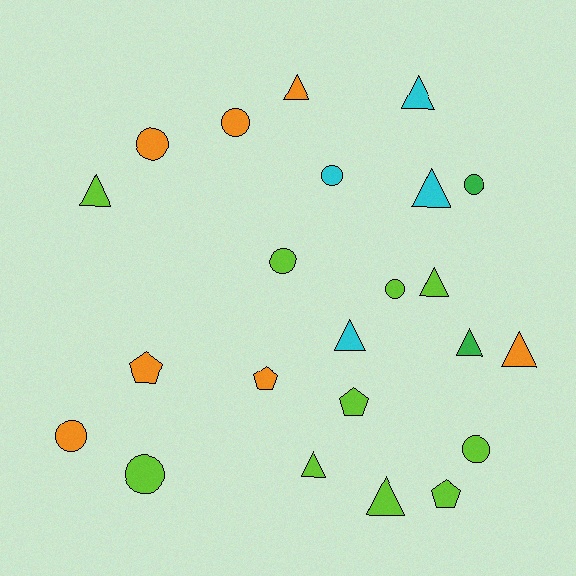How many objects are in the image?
There are 23 objects.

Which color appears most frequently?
Lime, with 10 objects.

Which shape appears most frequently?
Triangle, with 10 objects.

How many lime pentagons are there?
There are 2 lime pentagons.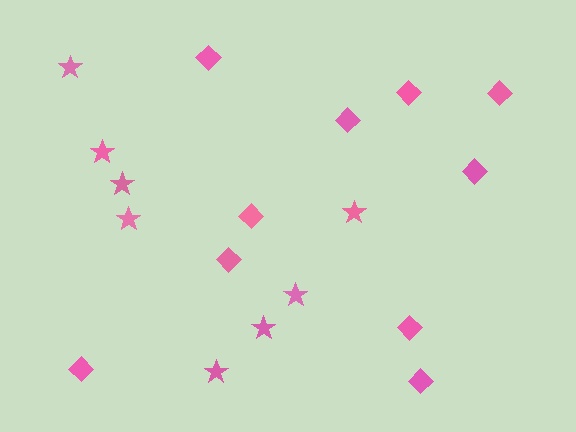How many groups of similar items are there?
There are 2 groups: one group of stars (8) and one group of diamonds (10).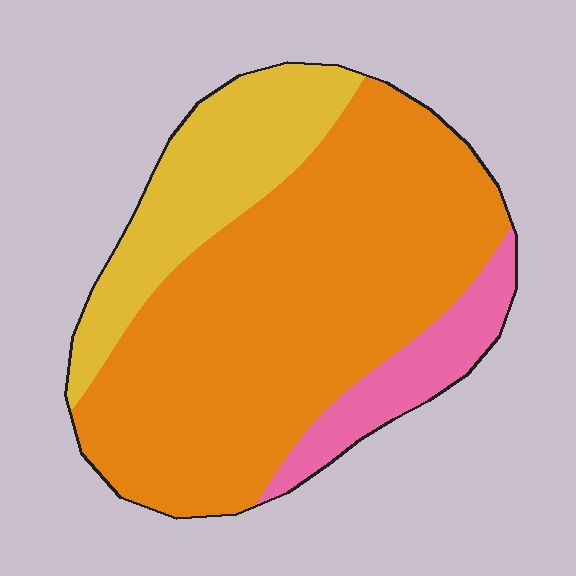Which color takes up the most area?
Orange, at roughly 65%.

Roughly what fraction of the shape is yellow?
Yellow takes up less than a quarter of the shape.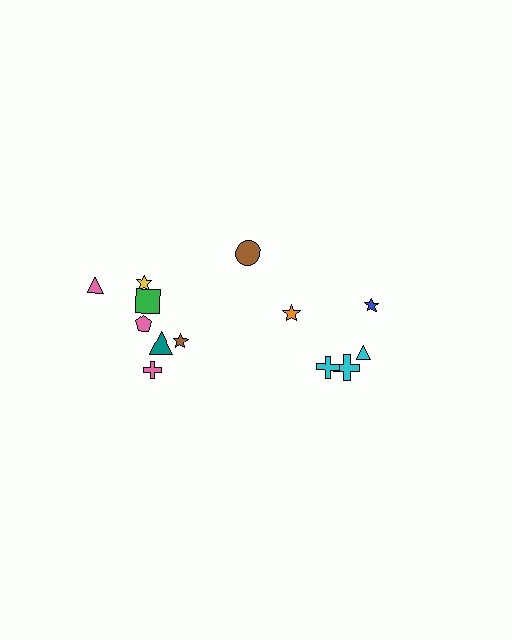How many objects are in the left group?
There are 8 objects.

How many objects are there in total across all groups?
There are 13 objects.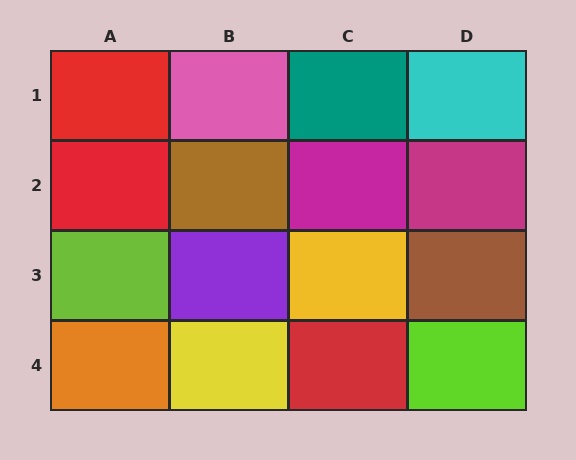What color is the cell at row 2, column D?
Magenta.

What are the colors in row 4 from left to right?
Orange, yellow, red, lime.